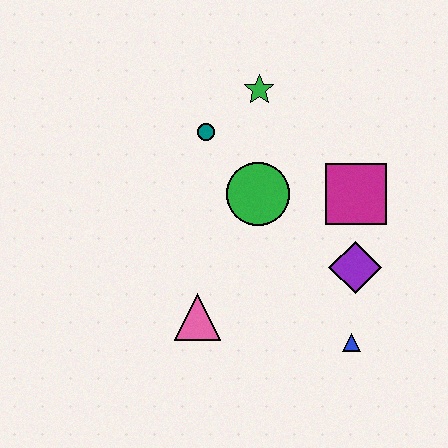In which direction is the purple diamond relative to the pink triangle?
The purple diamond is to the right of the pink triangle.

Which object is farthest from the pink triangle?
The green star is farthest from the pink triangle.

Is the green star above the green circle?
Yes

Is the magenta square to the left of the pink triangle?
No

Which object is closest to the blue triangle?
The purple diamond is closest to the blue triangle.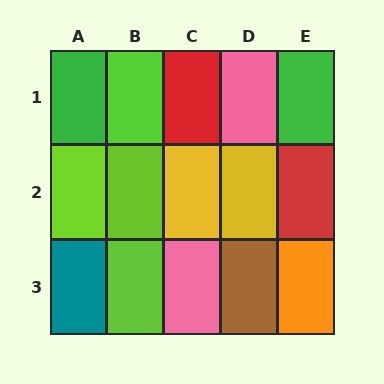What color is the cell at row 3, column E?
Orange.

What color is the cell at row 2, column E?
Red.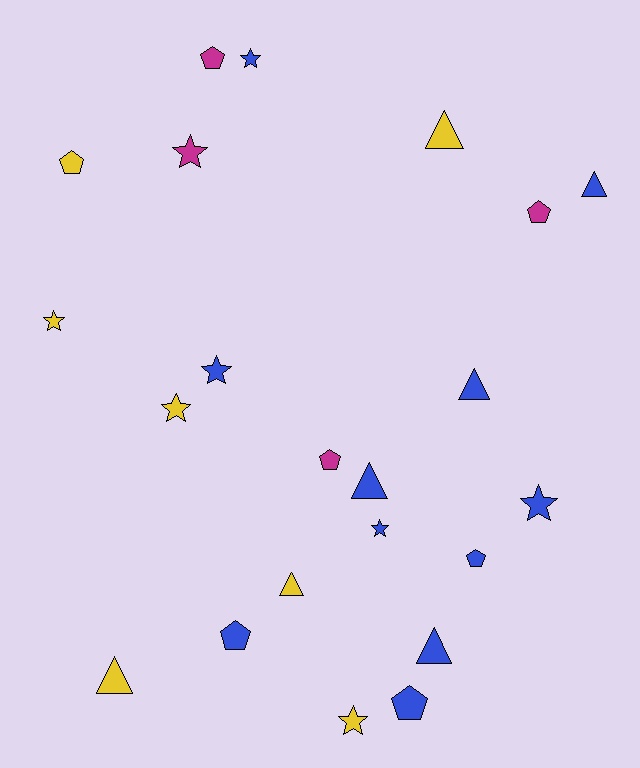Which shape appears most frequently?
Star, with 8 objects.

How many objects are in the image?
There are 22 objects.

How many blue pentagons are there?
There are 3 blue pentagons.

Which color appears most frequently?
Blue, with 11 objects.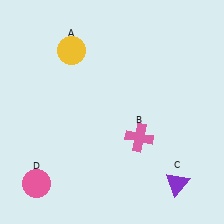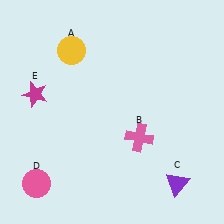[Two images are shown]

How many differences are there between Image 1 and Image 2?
There is 1 difference between the two images.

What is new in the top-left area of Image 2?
A magenta star (E) was added in the top-left area of Image 2.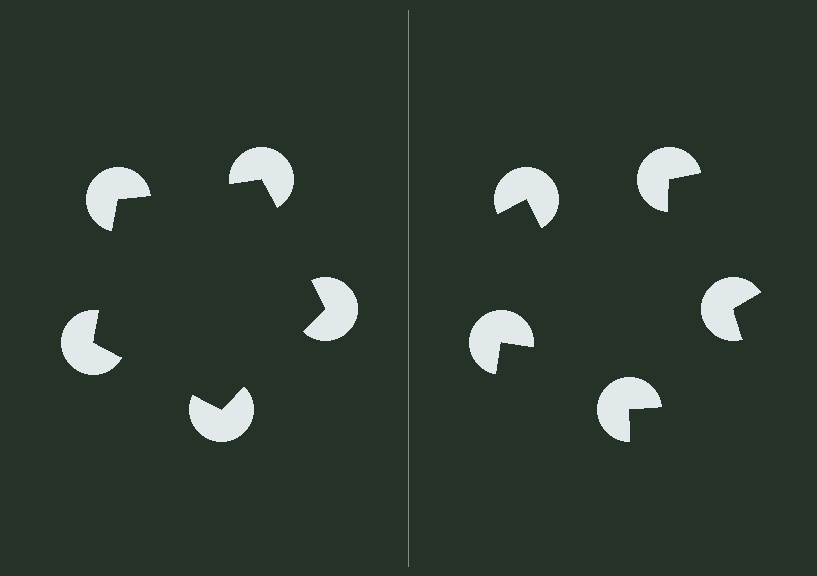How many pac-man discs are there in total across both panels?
10 — 5 on each side.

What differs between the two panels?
The pac-man discs are positioned identically on both sides; only the wedge orientations differ. On the left they align to a pentagon; on the right they are misaligned.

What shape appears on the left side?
An illusory pentagon.